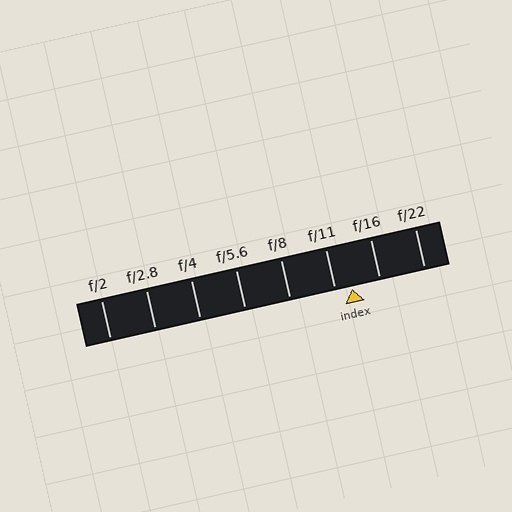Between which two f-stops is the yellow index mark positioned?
The index mark is between f/11 and f/16.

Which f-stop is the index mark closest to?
The index mark is closest to f/11.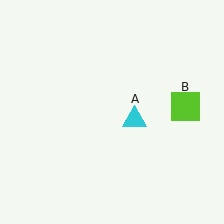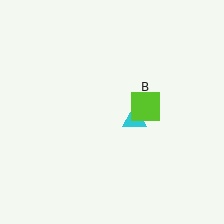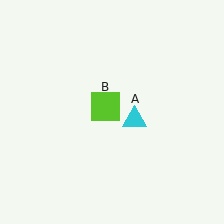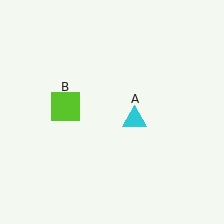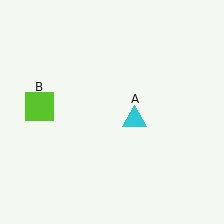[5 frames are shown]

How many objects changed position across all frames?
1 object changed position: lime square (object B).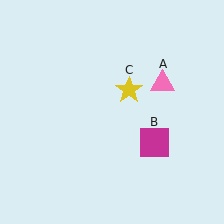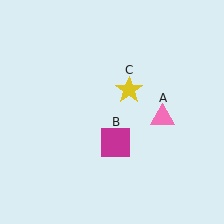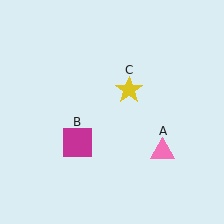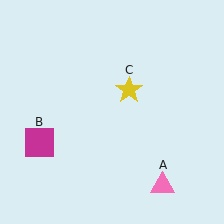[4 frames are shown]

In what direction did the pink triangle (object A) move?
The pink triangle (object A) moved down.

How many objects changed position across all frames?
2 objects changed position: pink triangle (object A), magenta square (object B).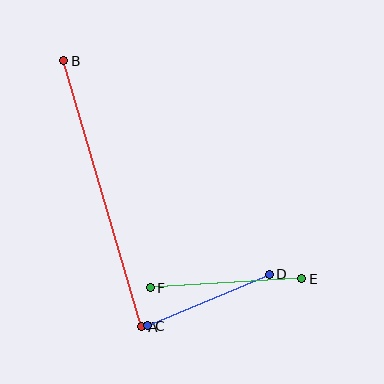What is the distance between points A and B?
The distance is approximately 277 pixels.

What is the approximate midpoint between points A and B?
The midpoint is at approximately (102, 194) pixels.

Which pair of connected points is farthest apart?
Points A and B are farthest apart.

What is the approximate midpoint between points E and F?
The midpoint is at approximately (226, 283) pixels.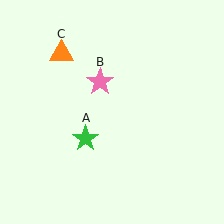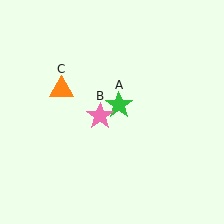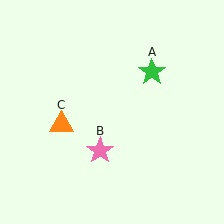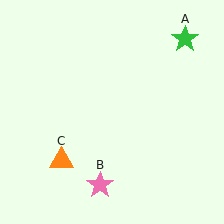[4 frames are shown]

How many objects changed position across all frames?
3 objects changed position: green star (object A), pink star (object B), orange triangle (object C).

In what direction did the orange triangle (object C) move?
The orange triangle (object C) moved down.